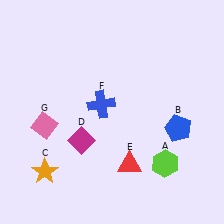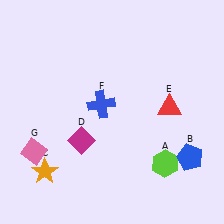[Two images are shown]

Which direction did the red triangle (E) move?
The red triangle (E) moved up.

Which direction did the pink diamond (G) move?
The pink diamond (G) moved down.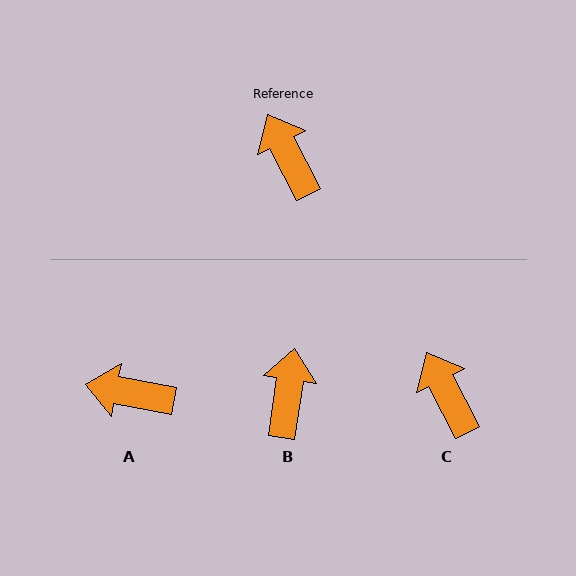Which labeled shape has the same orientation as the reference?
C.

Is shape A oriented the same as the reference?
No, it is off by about 52 degrees.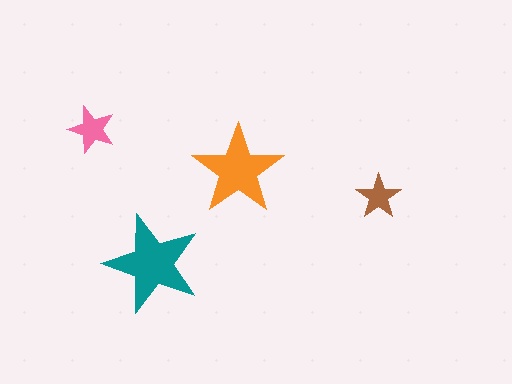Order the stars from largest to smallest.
the teal one, the orange one, the pink one, the brown one.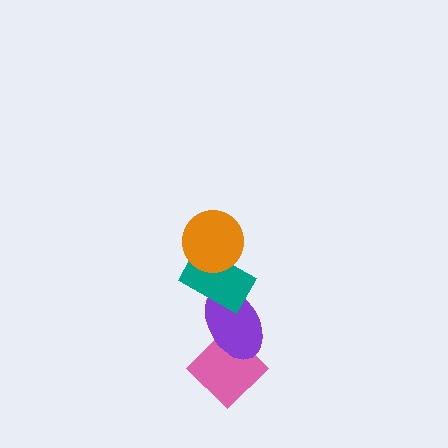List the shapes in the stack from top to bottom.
From top to bottom: the orange circle, the teal rectangle, the purple ellipse, the pink diamond.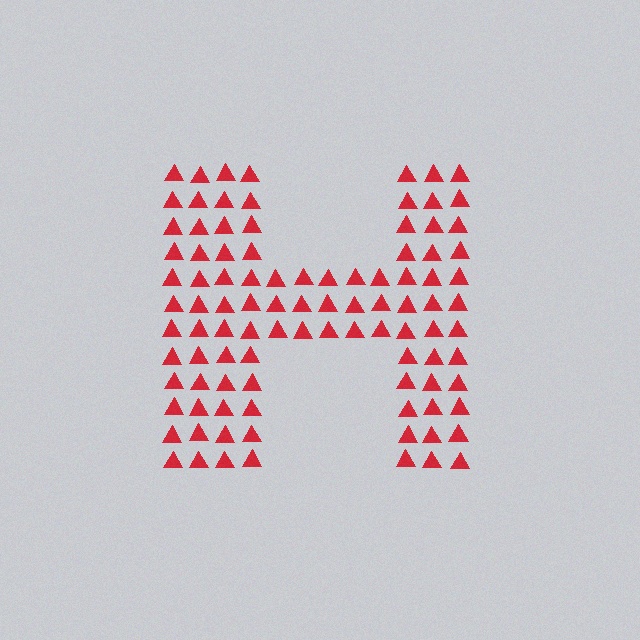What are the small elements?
The small elements are triangles.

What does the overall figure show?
The overall figure shows the letter H.